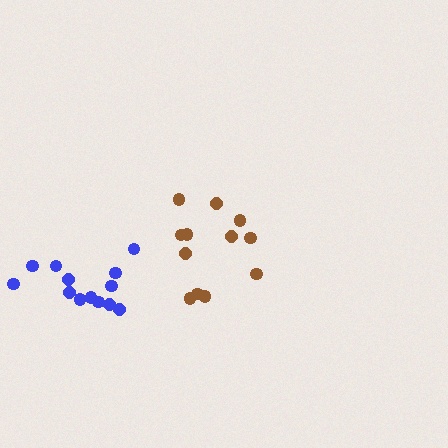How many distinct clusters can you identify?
There are 2 distinct clusters.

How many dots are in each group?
Group 1: 12 dots, Group 2: 13 dots (25 total).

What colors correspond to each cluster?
The clusters are colored: brown, blue.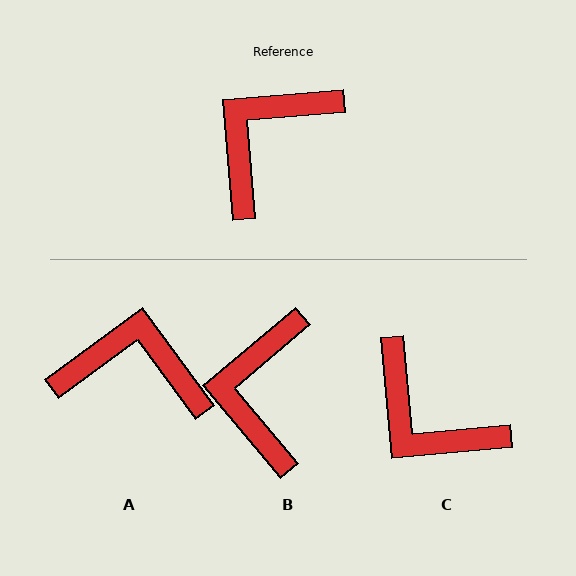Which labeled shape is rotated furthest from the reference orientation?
C, about 91 degrees away.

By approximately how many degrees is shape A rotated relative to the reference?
Approximately 58 degrees clockwise.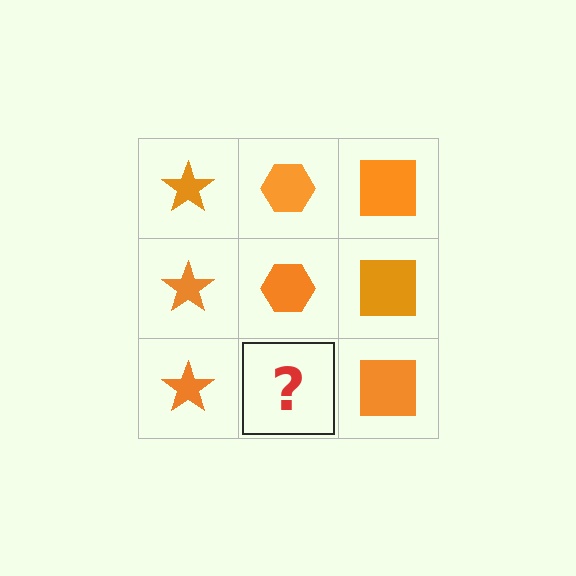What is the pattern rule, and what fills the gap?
The rule is that each column has a consistent shape. The gap should be filled with an orange hexagon.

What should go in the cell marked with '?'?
The missing cell should contain an orange hexagon.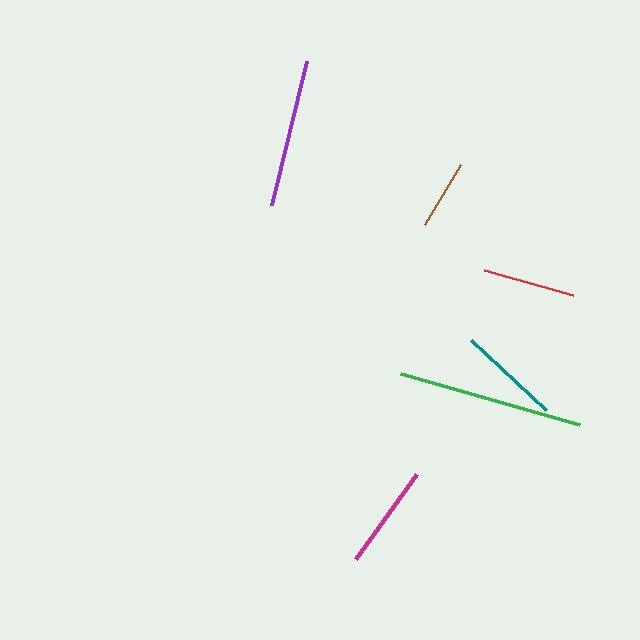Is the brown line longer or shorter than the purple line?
The purple line is longer than the brown line.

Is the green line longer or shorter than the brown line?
The green line is longer than the brown line.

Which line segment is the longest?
The green line is the longest at approximately 186 pixels.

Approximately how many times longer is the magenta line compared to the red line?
The magenta line is approximately 1.1 times the length of the red line.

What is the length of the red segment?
The red segment is approximately 93 pixels long.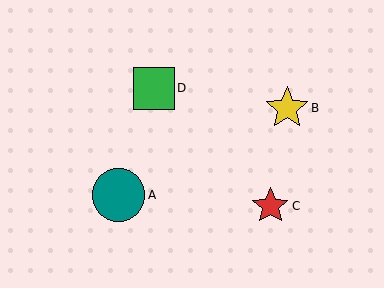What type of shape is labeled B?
Shape B is a yellow star.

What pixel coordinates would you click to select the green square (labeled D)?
Click at (154, 88) to select the green square D.